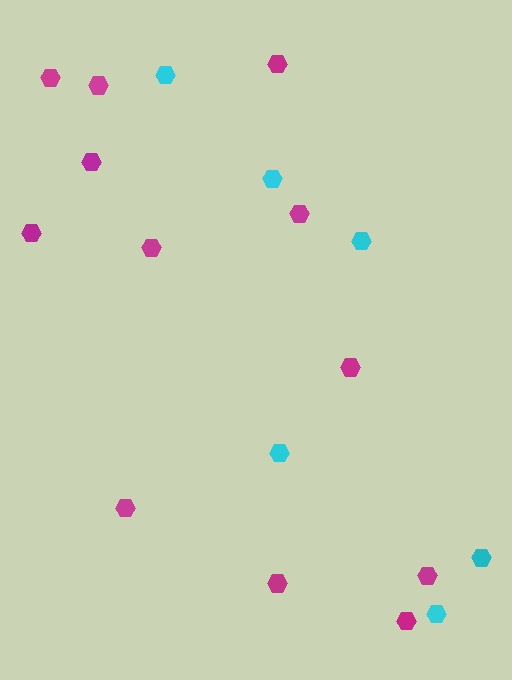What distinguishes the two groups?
There are 2 groups: one group of magenta hexagons (12) and one group of cyan hexagons (6).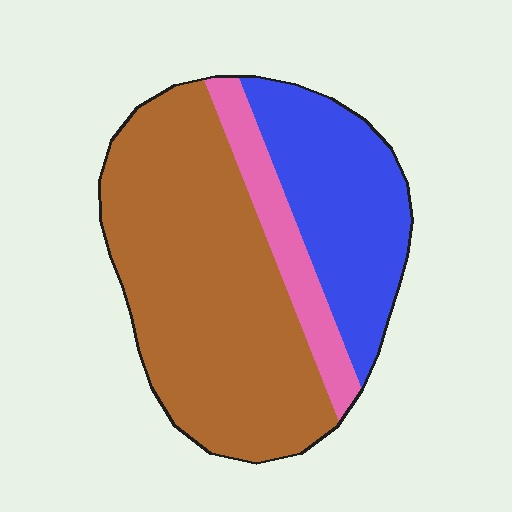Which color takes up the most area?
Brown, at roughly 60%.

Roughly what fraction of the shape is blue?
Blue takes up between a quarter and a half of the shape.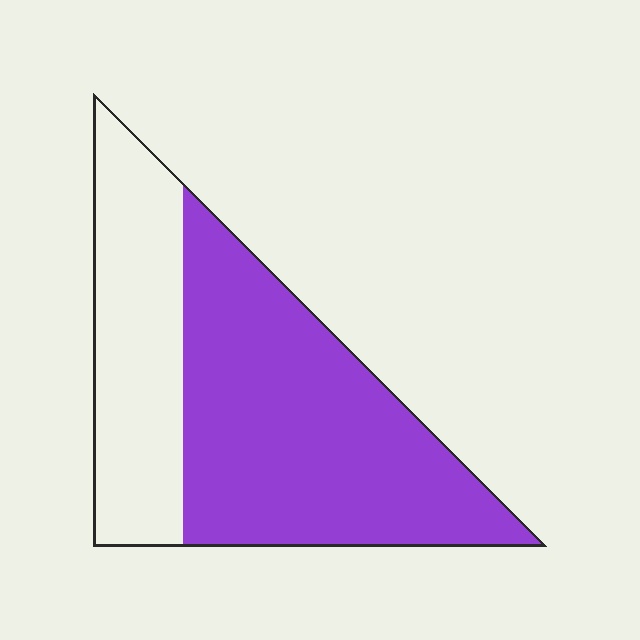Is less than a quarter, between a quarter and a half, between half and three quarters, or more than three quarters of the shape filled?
Between half and three quarters.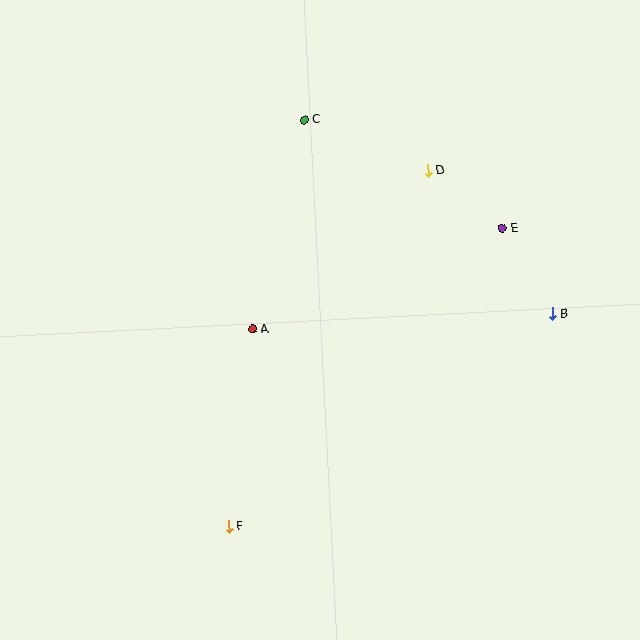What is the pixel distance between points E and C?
The distance between E and C is 226 pixels.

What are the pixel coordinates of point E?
Point E is at (502, 228).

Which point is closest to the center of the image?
Point A at (252, 329) is closest to the center.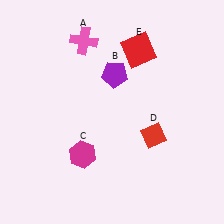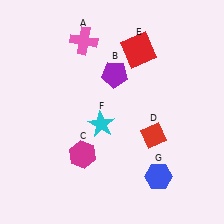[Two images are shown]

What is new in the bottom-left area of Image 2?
A cyan star (F) was added in the bottom-left area of Image 2.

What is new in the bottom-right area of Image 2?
A blue hexagon (G) was added in the bottom-right area of Image 2.